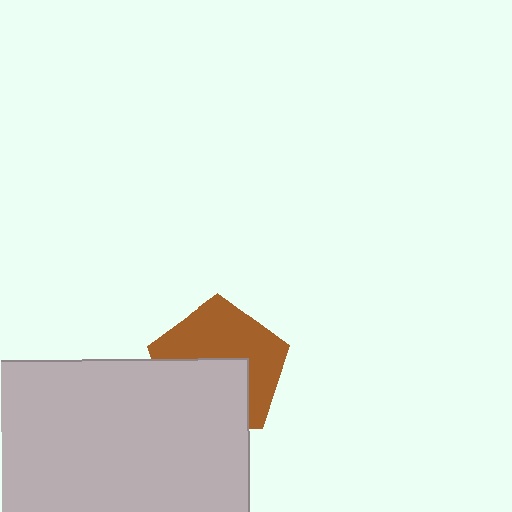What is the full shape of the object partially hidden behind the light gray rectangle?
The partially hidden object is a brown pentagon.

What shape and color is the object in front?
The object in front is a light gray rectangle.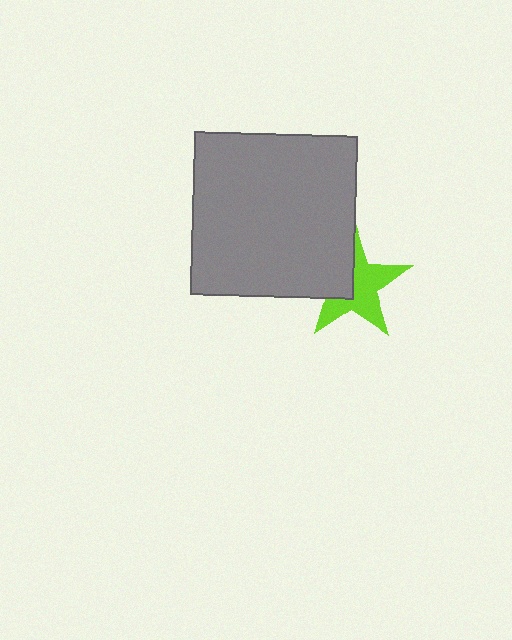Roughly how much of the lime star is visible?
About half of it is visible (roughly 60%).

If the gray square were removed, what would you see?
You would see the complete lime star.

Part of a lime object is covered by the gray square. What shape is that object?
It is a star.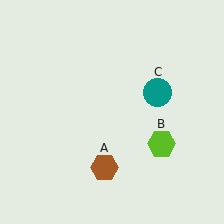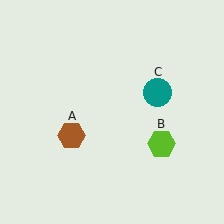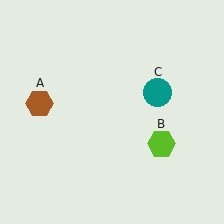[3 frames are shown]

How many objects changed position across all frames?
1 object changed position: brown hexagon (object A).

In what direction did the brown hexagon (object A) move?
The brown hexagon (object A) moved up and to the left.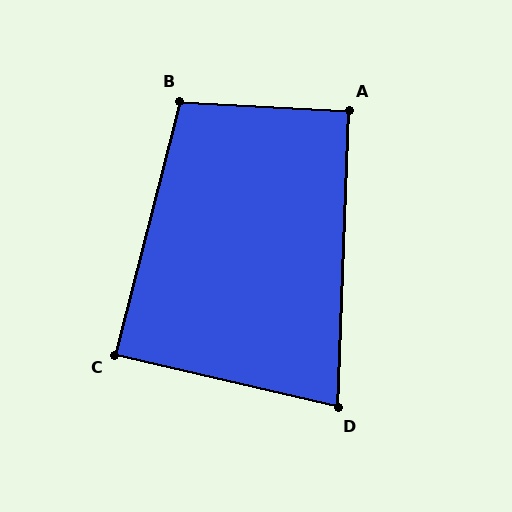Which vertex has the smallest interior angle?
D, at approximately 79 degrees.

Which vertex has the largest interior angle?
B, at approximately 101 degrees.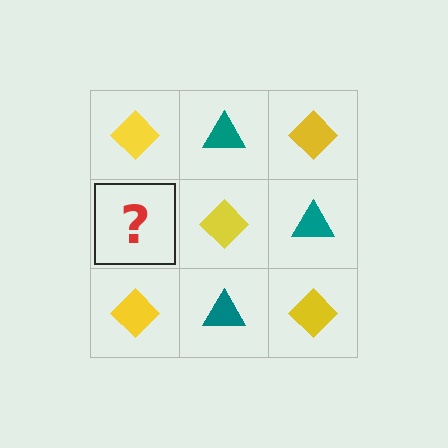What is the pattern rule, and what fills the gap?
The rule is that it alternates yellow diamond and teal triangle in a checkerboard pattern. The gap should be filled with a teal triangle.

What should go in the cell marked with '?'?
The missing cell should contain a teal triangle.